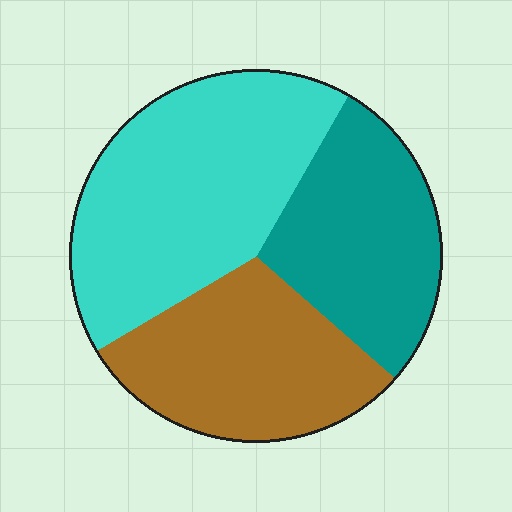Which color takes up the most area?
Cyan, at roughly 40%.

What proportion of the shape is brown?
Brown takes up about one third (1/3) of the shape.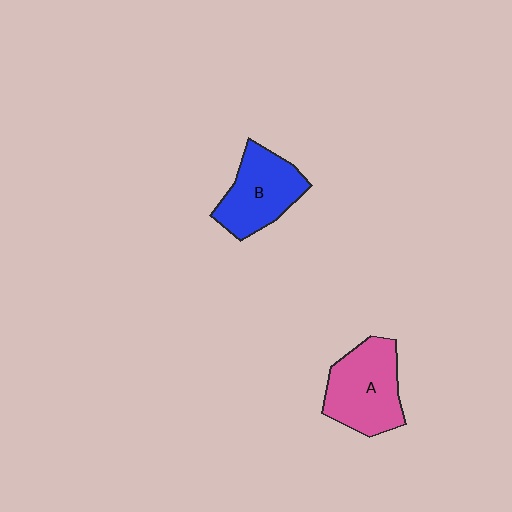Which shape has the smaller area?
Shape B (blue).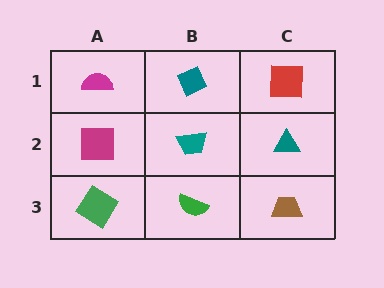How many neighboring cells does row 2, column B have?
4.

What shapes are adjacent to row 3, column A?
A magenta square (row 2, column A), a green semicircle (row 3, column B).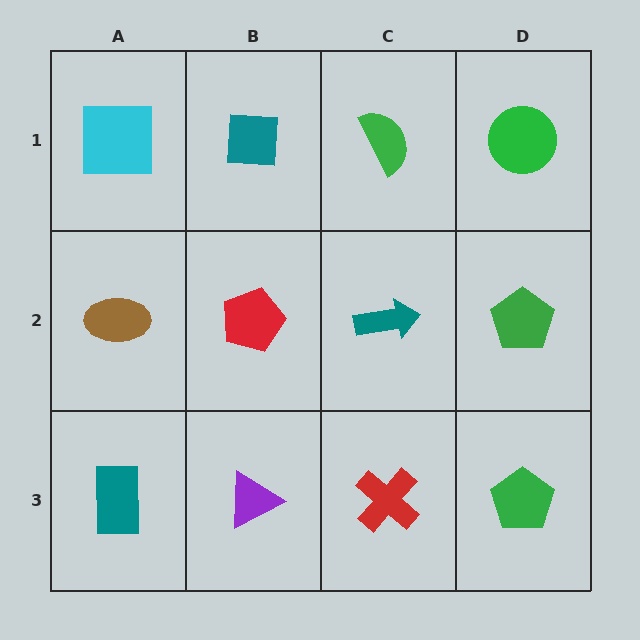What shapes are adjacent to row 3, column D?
A green pentagon (row 2, column D), a red cross (row 3, column C).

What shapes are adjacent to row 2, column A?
A cyan square (row 1, column A), a teal rectangle (row 3, column A), a red pentagon (row 2, column B).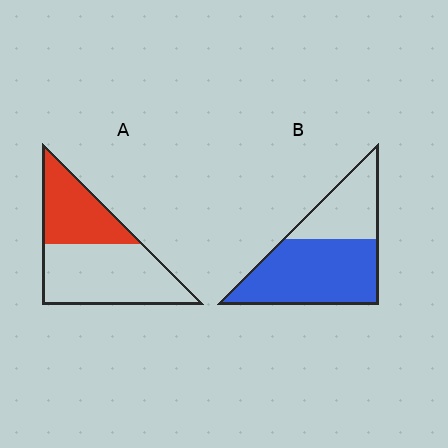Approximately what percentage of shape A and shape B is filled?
A is approximately 40% and B is approximately 65%.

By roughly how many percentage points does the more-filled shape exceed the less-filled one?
By roughly 25 percentage points (B over A).